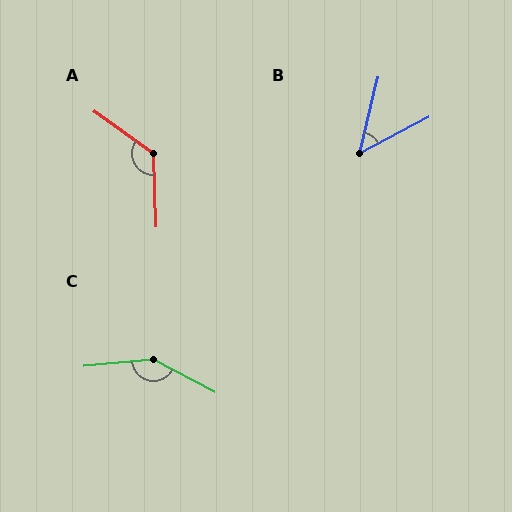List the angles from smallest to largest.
B (48°), A (128°), C (146°).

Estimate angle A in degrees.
Approximately 128 degrees.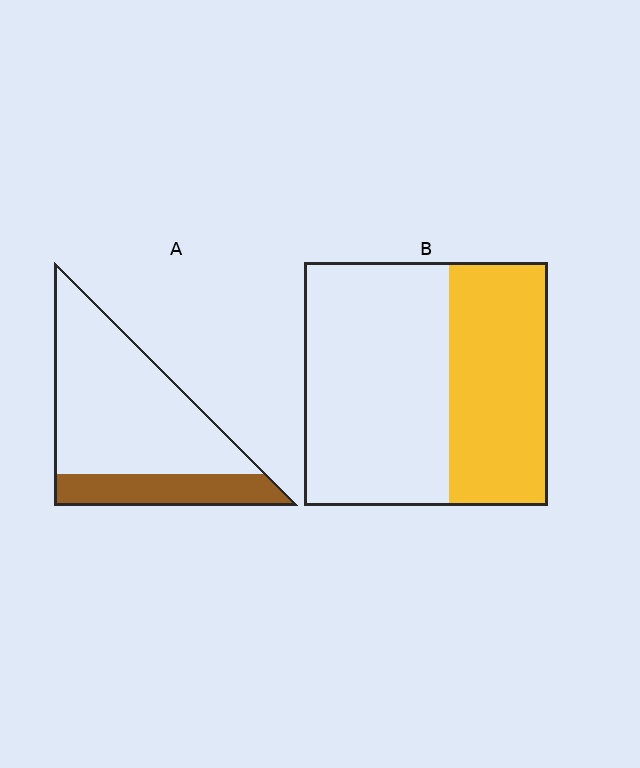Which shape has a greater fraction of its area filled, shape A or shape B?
Shape B.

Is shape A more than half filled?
No.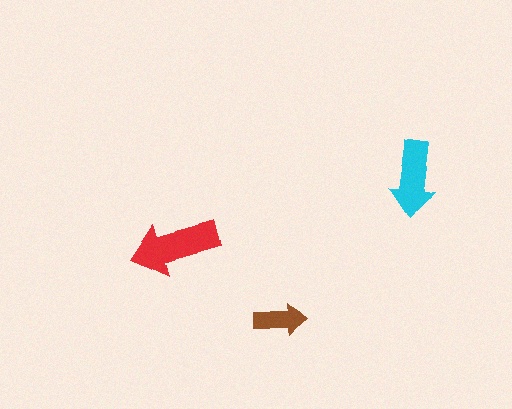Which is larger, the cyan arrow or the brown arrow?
The cyan one.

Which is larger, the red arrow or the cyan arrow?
The red one.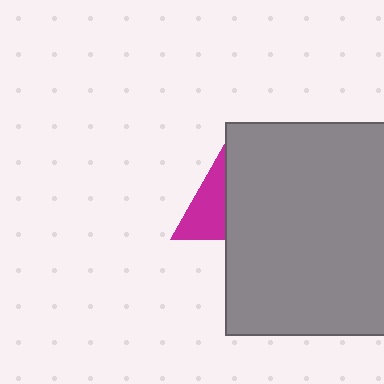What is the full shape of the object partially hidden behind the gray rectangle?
The partially hidden object is a magenta triangle.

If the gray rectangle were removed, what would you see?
You would see the complete magenta triangle.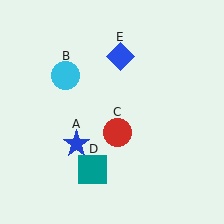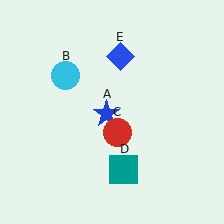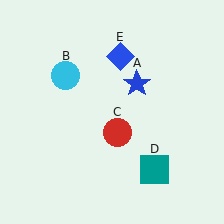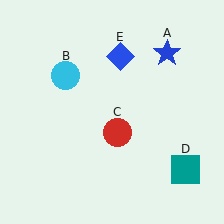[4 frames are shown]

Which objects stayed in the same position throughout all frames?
Cyan circle (object B) and red circle (object C) and blue diamond (object E) remained stationary.